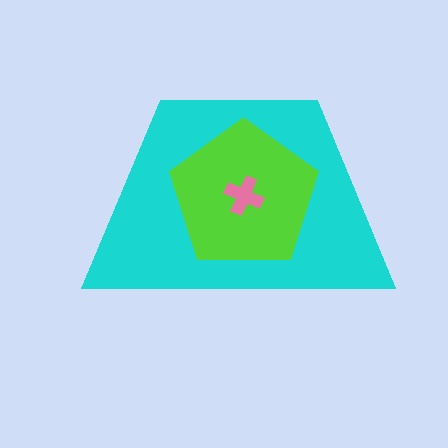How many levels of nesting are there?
3.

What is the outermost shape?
The cyan trapezoid.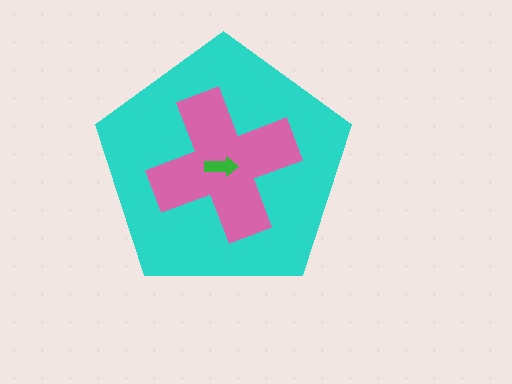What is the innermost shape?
The green arrow.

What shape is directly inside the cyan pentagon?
The pink cross.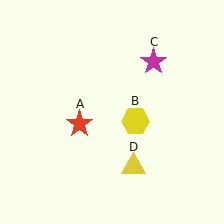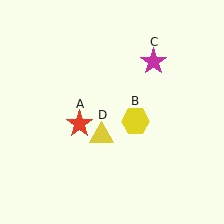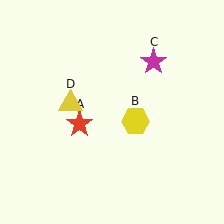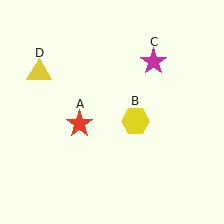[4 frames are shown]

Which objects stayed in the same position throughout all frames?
Red star (object A) and yellow hexagon (object B) and magenta star (object C) remained stationary.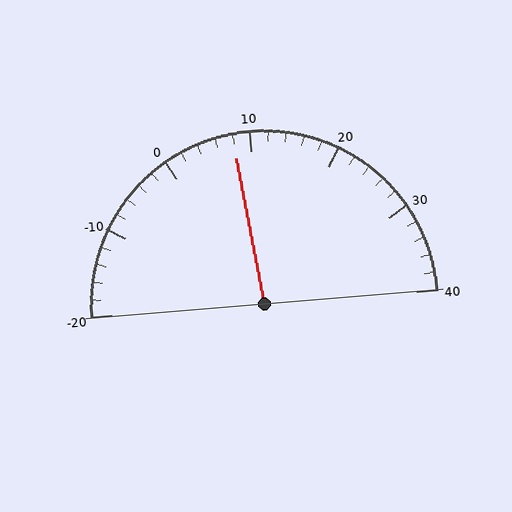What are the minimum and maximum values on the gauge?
The gauge ranges from -20 to 40.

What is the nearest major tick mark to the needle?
The nearest major tick mark is 10.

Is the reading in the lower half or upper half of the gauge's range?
The reading is in the lower half of the range (-20 to 40).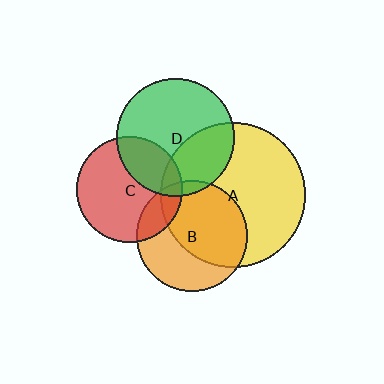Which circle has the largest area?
Circle A (yellow).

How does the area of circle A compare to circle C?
Approximately 1.9 times.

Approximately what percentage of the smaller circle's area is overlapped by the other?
Approximately 60%.